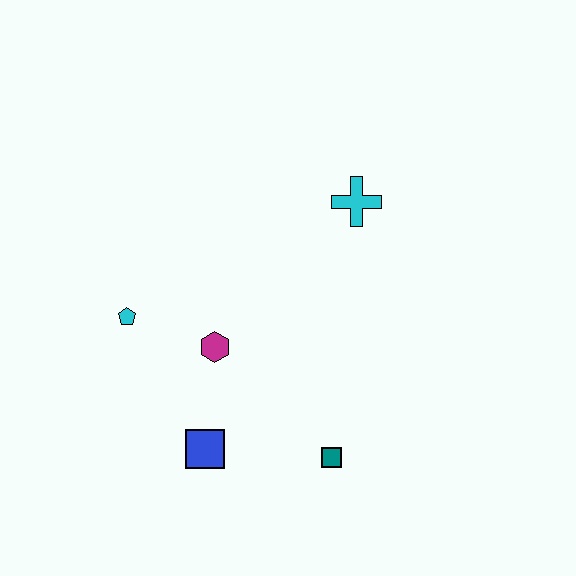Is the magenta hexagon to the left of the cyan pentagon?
No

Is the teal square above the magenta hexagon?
No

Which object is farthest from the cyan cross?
The blue square is farthest from the cyan cross.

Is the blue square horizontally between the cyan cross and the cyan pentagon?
Yes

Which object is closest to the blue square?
The magenta hexagon is closest to the blue square.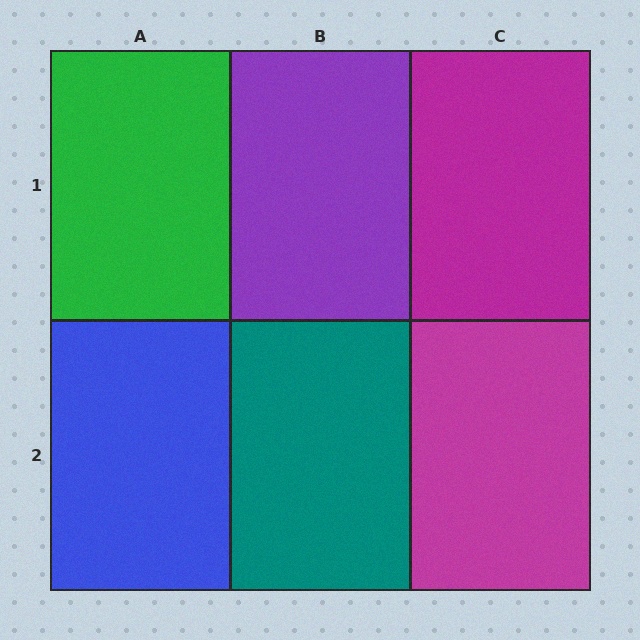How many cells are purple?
1 cell is purple.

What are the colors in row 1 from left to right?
Green, purple, magenta.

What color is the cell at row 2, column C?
Magenta.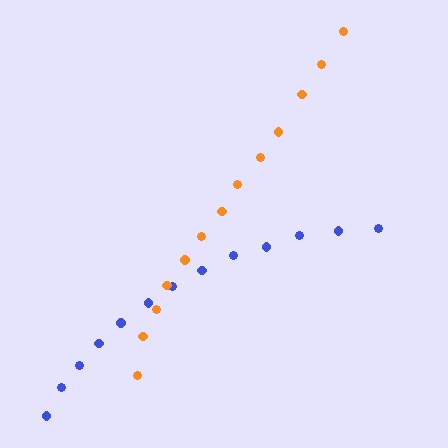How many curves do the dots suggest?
There are 2 distinct paths.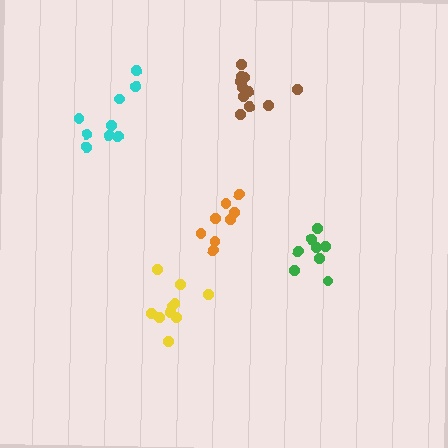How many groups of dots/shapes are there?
There are 5 groups.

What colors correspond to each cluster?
The clusters are colored: cyan, yellow, green, orange, brown.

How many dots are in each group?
Group 1: 9 dots, Group 2: 10 dots, Group 3: 8 dots, Group 4: 8 dots, Group 5: 11 dots (46 total).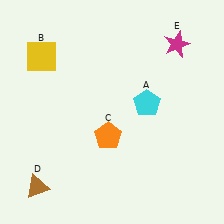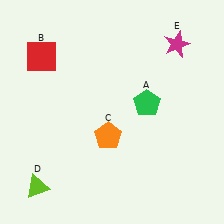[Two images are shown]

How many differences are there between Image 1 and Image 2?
There are 3 differences between the two images.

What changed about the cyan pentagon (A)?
In Image 1, A is cyan. In Image 2, it changed to green.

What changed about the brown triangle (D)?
In Image 1, D is brown. In Image 2, it changed to lime.